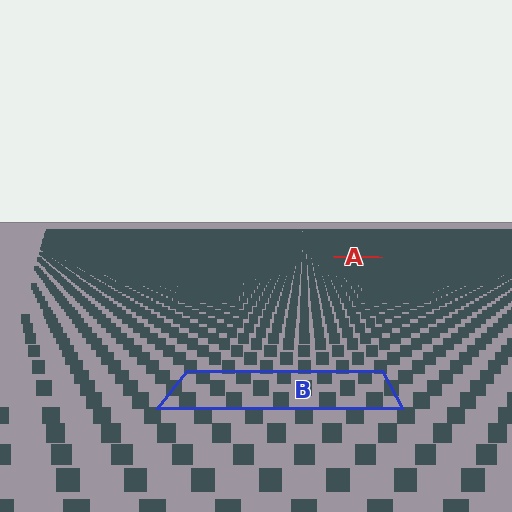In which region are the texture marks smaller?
The texture marks are smaller in region A, because it is farther away.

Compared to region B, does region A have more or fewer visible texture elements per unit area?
Region A has more texture elements per unit area — they are packed more densely because it is farther away.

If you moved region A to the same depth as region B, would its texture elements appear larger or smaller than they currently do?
They would appear larger. At a closer depth, the same texture elements are projected at a bigger on-screen size.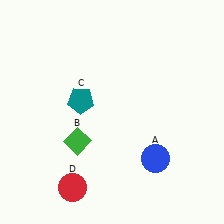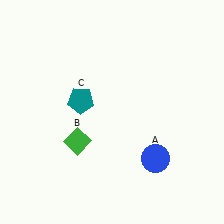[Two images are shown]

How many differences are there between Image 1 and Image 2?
There is 1 difference between the two images.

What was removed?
The red circle (D) was removed in Image 2.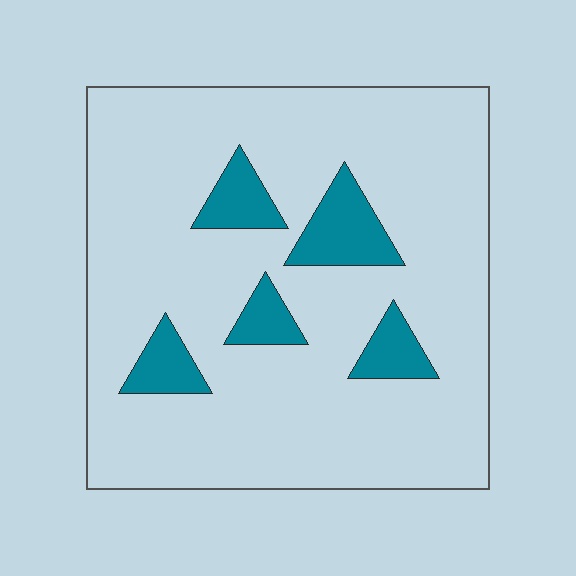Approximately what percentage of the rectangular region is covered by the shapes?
Approximately 15%.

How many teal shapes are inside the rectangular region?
5.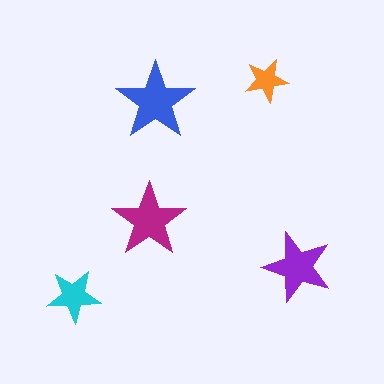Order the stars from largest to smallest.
the blue one, the magenta one, the purple one, the cyan one, the orange one.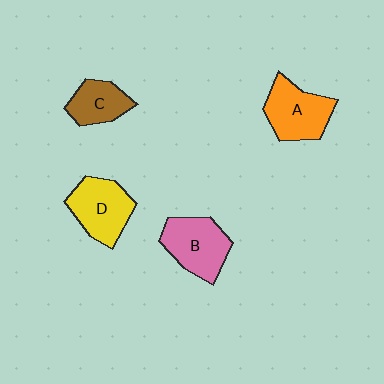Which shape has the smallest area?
Shape C (brown).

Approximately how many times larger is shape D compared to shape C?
Approximately 1.4 times.